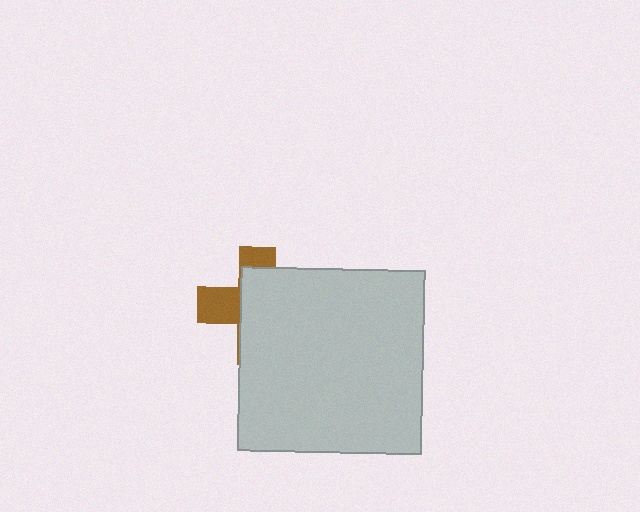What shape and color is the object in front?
The object in front is a light gray square.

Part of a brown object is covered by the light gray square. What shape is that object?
It is a cross.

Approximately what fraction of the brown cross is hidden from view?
Roughly 67% of the brown cross is hidden behind the light gray square.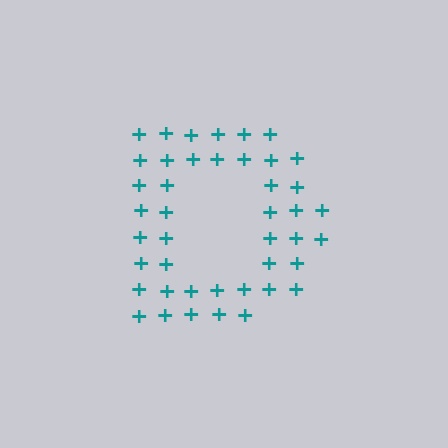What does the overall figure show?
The overall figure shows the letter D.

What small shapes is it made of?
It is made of small plus signs.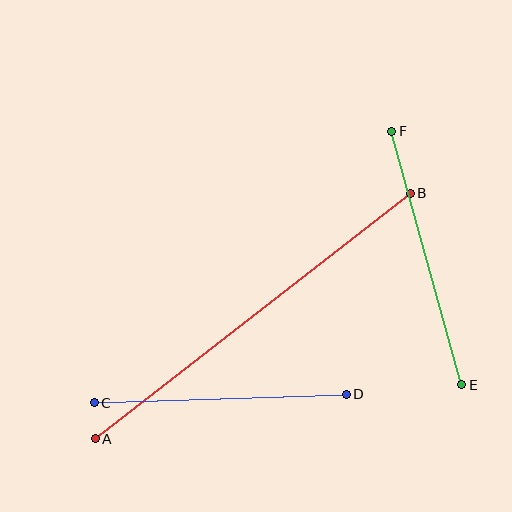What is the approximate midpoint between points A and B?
The midpoint is at approximately (253, 316) pixels.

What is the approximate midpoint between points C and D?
The midpoint is at approximately (220, 399) pixels.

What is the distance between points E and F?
The distance is approximately 263 pixels.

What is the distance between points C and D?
The distance is approximately 252 pixels.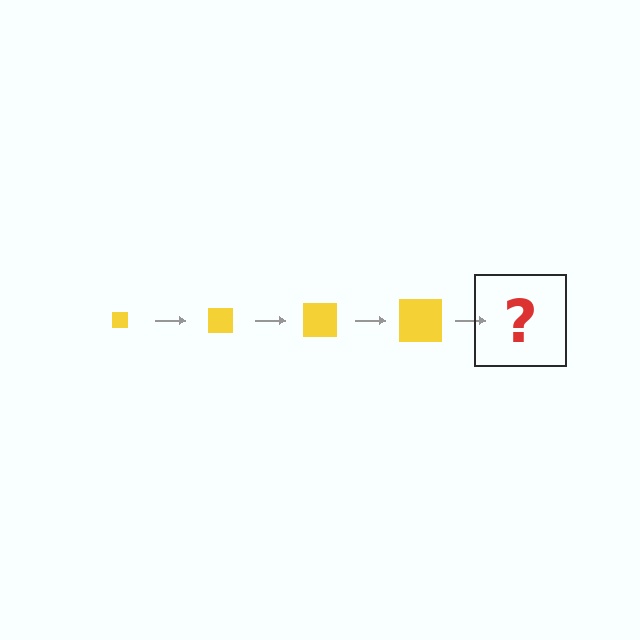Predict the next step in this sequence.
The next step is a yellow square, larger than the previous one.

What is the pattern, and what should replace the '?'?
The pattern is that the square gets progressively larger each step. The '?' should be a yellow square, larger than the previous one.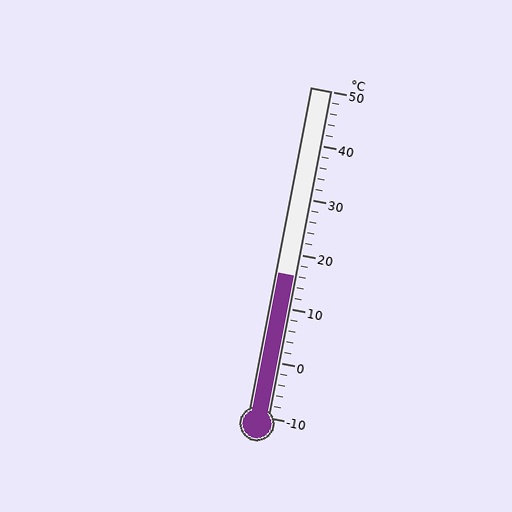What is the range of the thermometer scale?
The thermometer scale ranges from -10°C to 50°C.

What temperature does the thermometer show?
The thermometer shows approximately 16°C.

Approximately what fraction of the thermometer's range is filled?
The thermometer is filled to approximately 45% of its range.